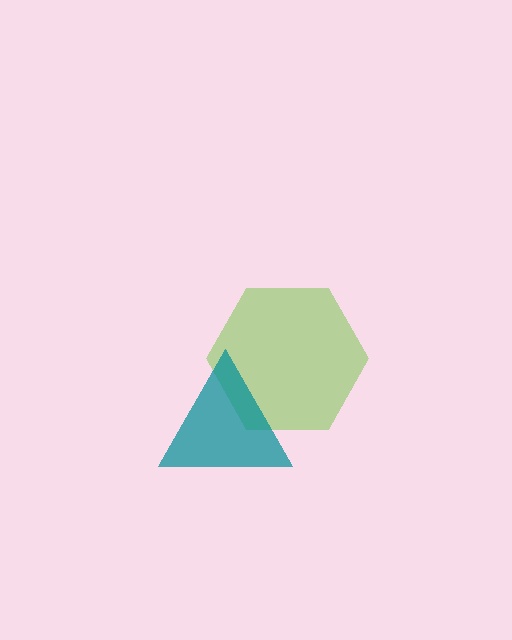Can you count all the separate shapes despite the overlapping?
Yes, there are 2 separate shapes.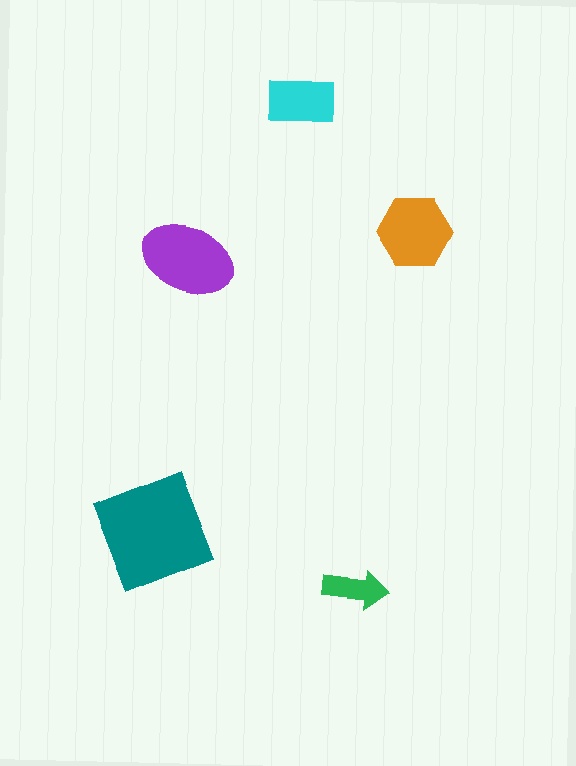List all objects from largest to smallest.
The teal square, the purple ellipse, the orange hexagon, the cyan rectangle, the green arrow.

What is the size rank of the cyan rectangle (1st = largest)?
4th.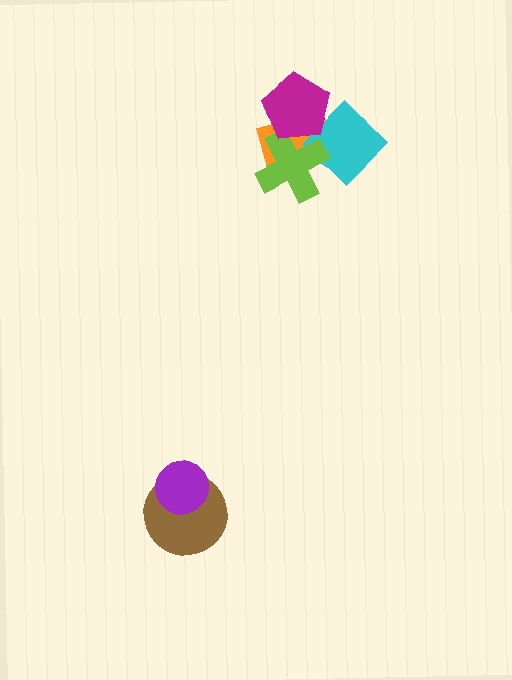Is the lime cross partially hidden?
Yes, it is partially covered by another shape.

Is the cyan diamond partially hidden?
Yes, it is partially covered by another shape.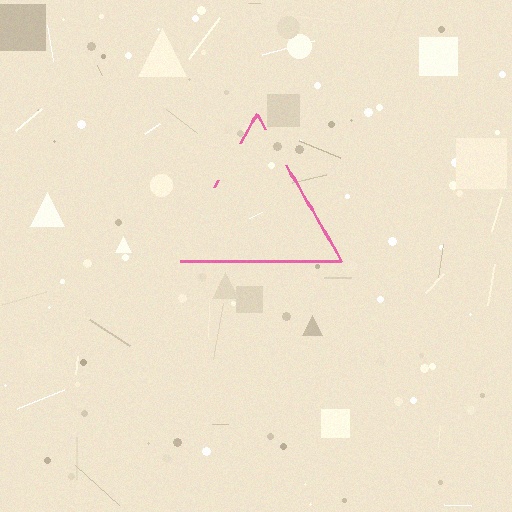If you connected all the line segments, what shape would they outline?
They would outline a triangle.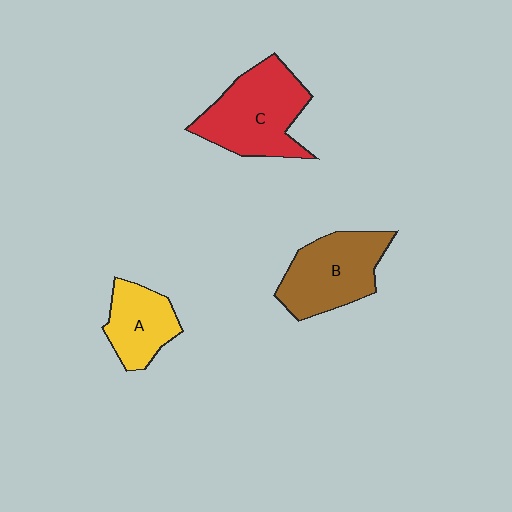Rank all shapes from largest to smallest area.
From largest to smallest: C (red), B (brown), A (yellow).